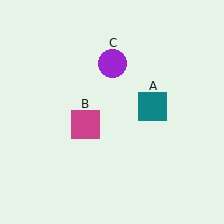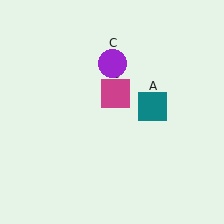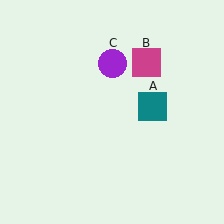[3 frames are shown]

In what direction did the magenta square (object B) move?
The magenta square (object B) moved up and to the right.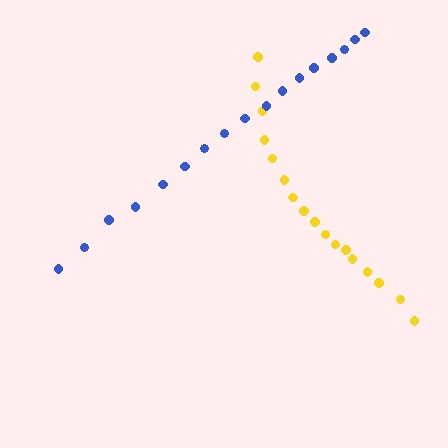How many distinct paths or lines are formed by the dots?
There are 2 distinct paths.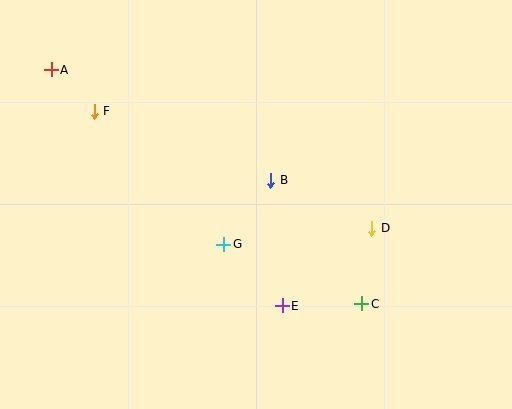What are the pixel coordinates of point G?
Point G is at (224, 244).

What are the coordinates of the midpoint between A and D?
The midpoint between A and D is at (212, 149).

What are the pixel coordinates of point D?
Point D is at (372, 228).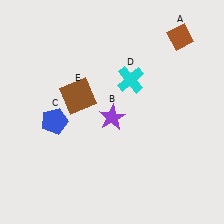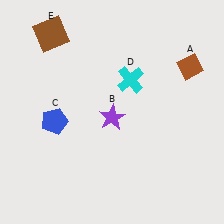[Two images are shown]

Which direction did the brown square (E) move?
The brown square (E) moved up.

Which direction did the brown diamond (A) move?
The brown diamond (A) moved down.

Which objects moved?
The objects that moved are: the brown diamond (A), the brown square (E).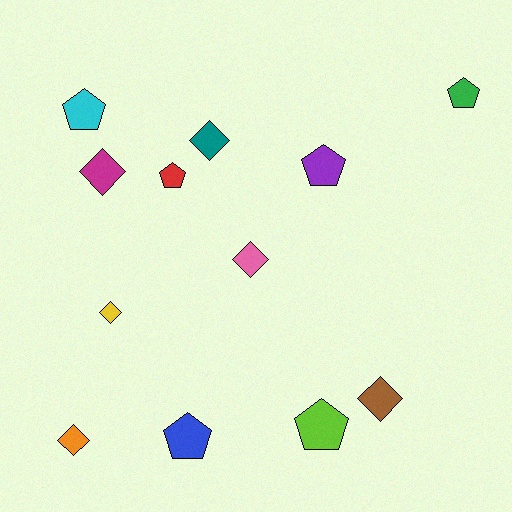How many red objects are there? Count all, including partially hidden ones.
There is 1 red object.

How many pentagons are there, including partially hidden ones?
There are 6 pentagons.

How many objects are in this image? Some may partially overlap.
There are 12 objects.